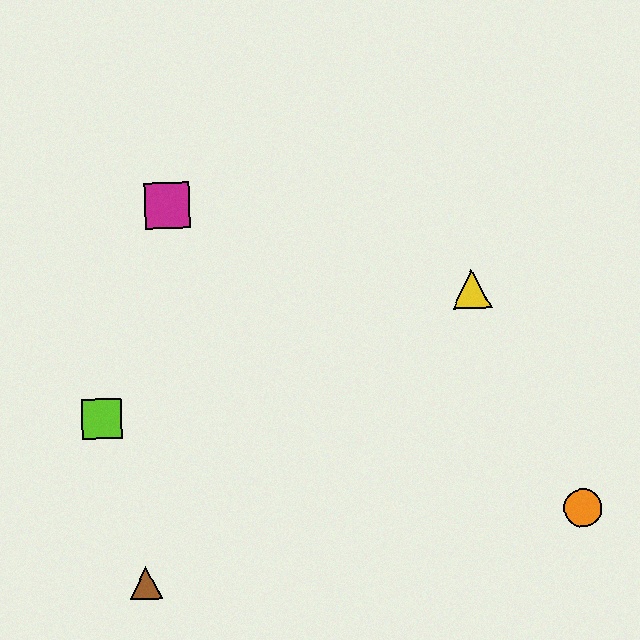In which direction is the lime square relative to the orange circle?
The lime square is to the left of the orange circle.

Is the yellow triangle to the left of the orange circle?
Yes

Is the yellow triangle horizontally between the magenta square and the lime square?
No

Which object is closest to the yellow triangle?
The orange circle is closest to the yellow triangle.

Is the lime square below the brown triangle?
No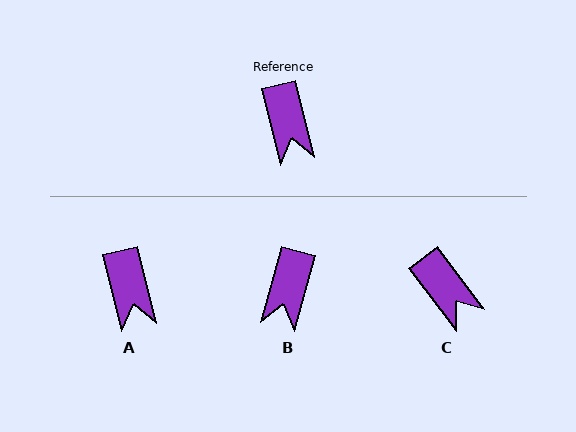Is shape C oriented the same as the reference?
No, it is off by about 23 degrees.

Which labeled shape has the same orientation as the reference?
A.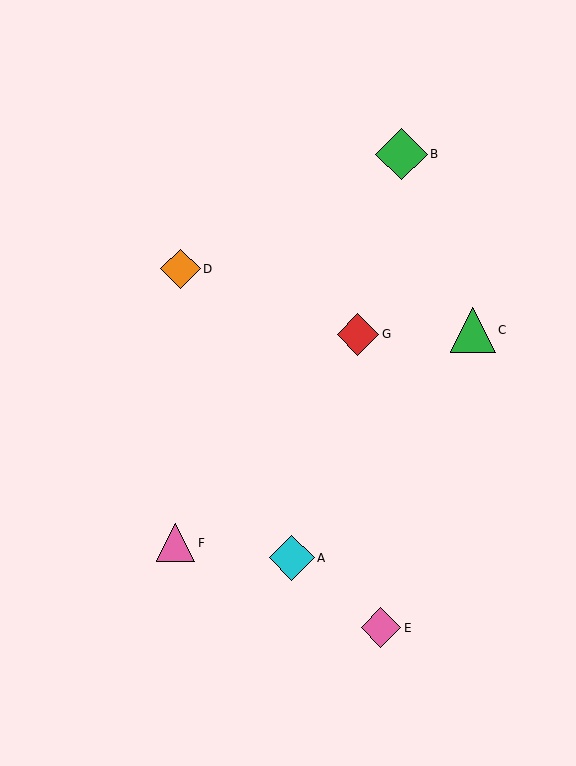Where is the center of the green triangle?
The center of the green triangle is at (473, 330).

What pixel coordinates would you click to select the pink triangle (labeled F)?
Click at (176, 543) to select the pink triangle F.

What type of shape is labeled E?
Shape E is a pink diamond.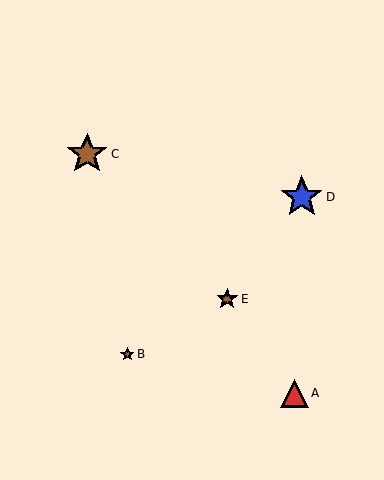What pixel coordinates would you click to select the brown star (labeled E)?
Click at (227, 299) to select the brown star E.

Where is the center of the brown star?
The center of the brown star is at (87, 154).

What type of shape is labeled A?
Shape A is a red triangle.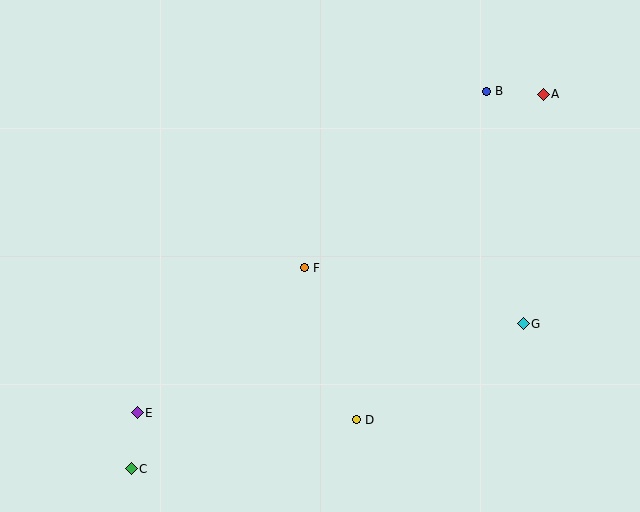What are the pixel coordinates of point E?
Point E is at (137, 413).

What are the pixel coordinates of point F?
Point F is at (305, 268).